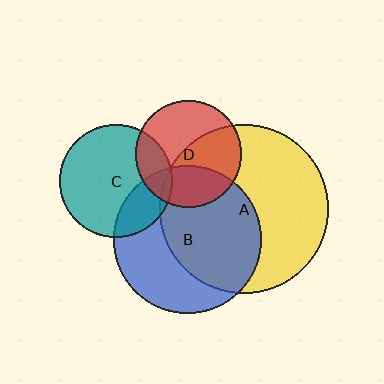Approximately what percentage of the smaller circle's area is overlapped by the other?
Approximately 55%.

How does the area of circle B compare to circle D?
Approximately 1.9 times.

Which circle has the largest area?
Circle A (yellow).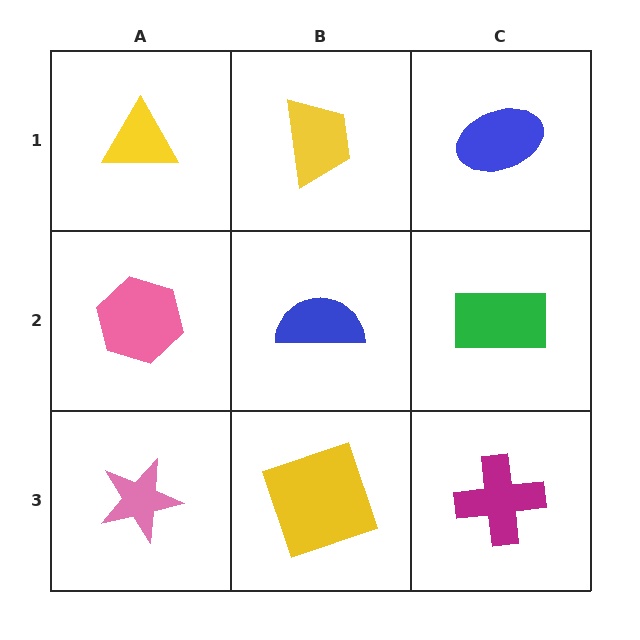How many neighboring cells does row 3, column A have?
2.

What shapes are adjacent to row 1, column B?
A blue semicircle (row 2, column B), a yellow triangle (row 1, column A), a blue ellipse (row 1, column C).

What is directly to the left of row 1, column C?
A yellow trapezoid.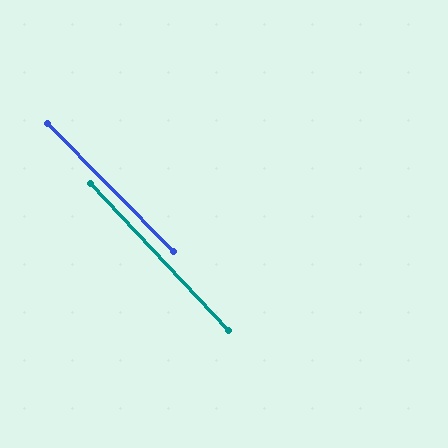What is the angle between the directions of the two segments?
Approximately 1 degree.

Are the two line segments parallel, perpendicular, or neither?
Parallel — their directions differ by only 1.2°.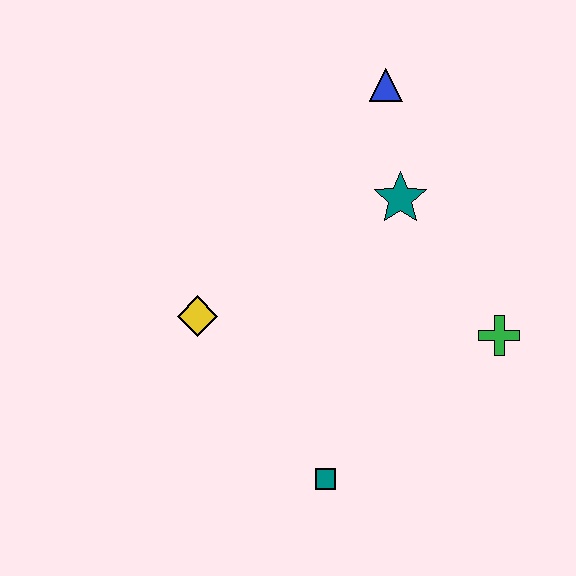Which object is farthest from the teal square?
The blue triangle is farthest from the teal square.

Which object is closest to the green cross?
The teal star is closest to the green cross.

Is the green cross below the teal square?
No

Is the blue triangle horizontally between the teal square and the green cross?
Yes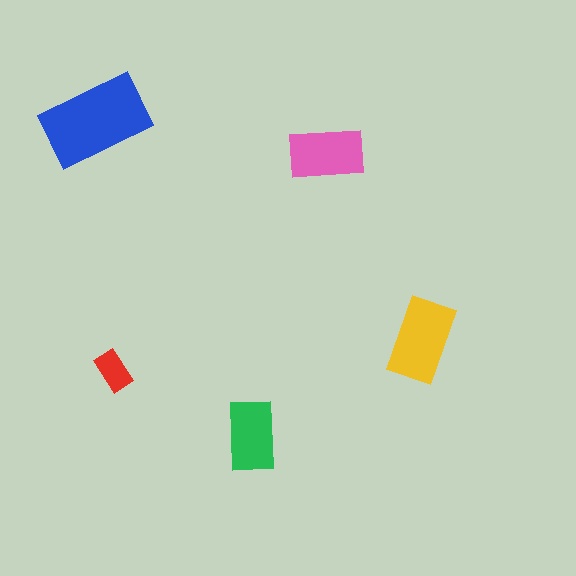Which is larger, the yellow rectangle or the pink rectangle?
The yellow one.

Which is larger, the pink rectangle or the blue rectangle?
The blue one.